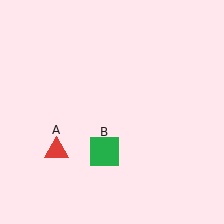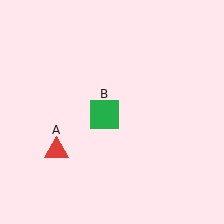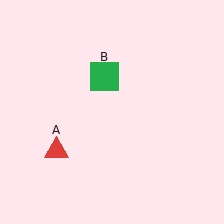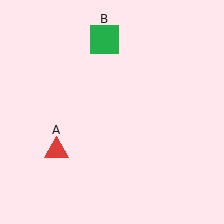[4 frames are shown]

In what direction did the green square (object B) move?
The green square (object B) moved up.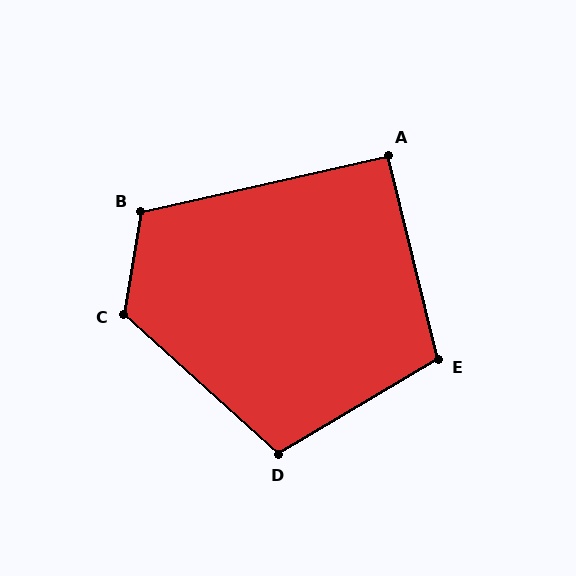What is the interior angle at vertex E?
Approximately 107 degrees (obtuse).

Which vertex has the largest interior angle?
C, at approximately 123 degrees.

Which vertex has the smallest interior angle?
A, at approximately 91 degrees.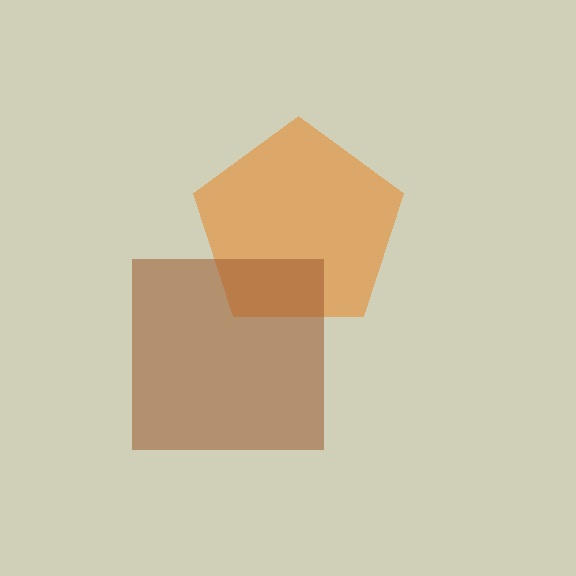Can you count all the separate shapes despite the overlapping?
Yes, there are 2 separate shapes.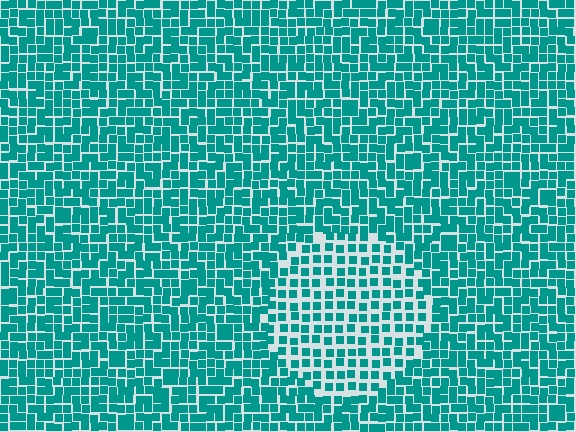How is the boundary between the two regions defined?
The boundary is defined by a change in element density (approximately 1.6x ratio). All elements are the same color, size, and shape.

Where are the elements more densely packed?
The elements are more densely packed outside the circle boundary.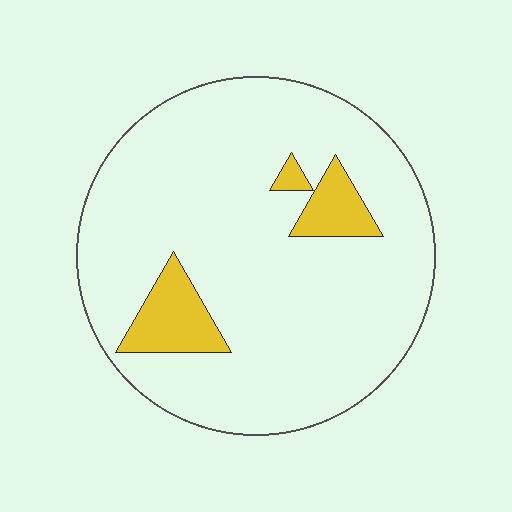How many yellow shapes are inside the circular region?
3.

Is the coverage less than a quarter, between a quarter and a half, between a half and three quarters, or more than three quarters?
Less than a quarter.